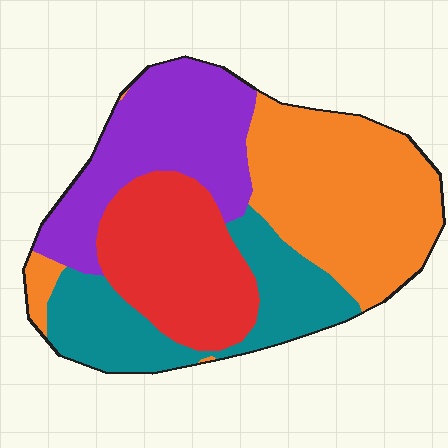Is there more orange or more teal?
Orange.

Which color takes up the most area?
Orange, at roughly 35%.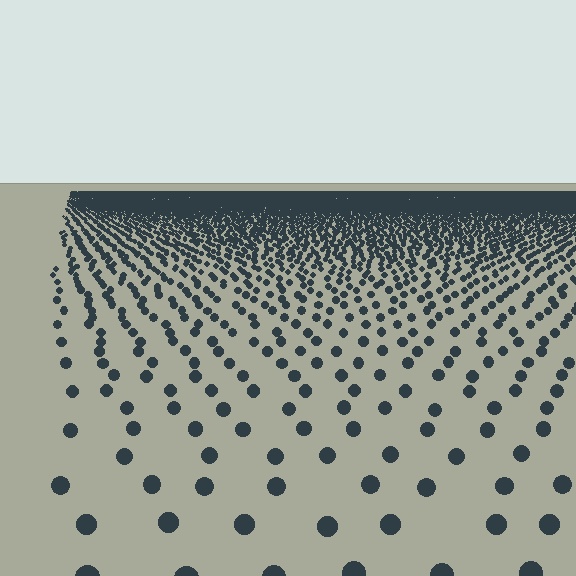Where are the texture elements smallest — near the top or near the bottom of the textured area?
Near the top.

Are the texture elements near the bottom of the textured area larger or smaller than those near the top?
Larger. Near the bottom, elements are closer to the viewer and appear at a bigger on-screen size.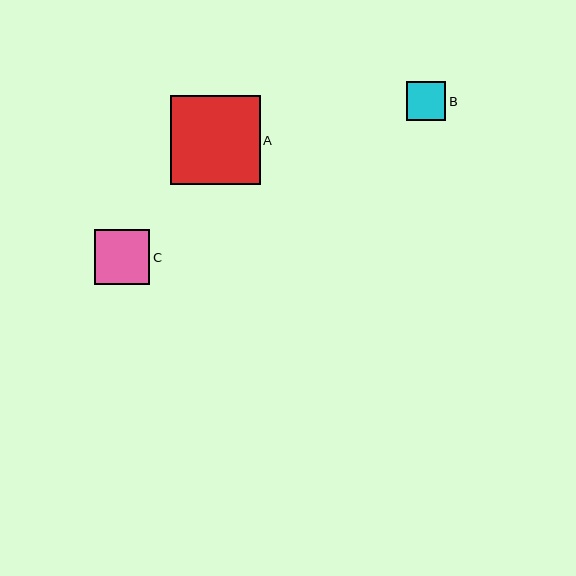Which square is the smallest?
Square B is the smallest with a size of approximately 39 pixels.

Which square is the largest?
Square A is the largest with a size of approximately 90 pixels.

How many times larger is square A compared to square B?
Square A is approximately 2.3 times the size of square B.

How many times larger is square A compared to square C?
Square A is approximately 1.6 times the size of square C.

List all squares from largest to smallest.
From largest to smallest: A, C, B.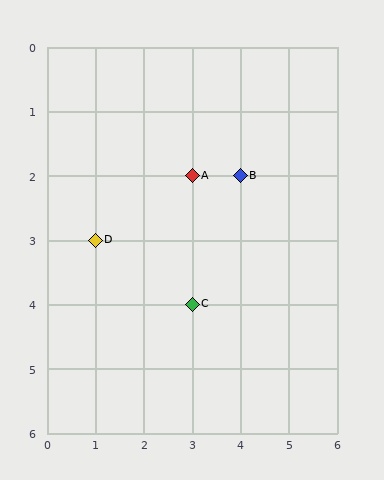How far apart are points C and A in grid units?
Points C and A are 2 rows apart.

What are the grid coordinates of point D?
Point D is at grid coordinates (1, 3).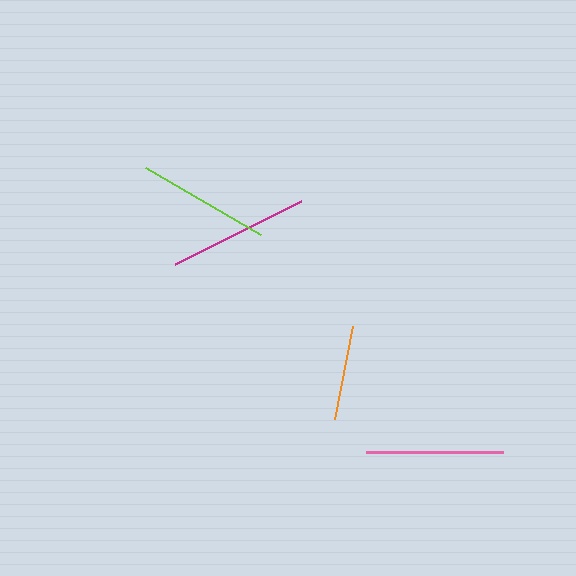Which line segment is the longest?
The magenta line is the longest at approximately 141 pixels.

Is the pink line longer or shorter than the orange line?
The pink line is longer than the orange line.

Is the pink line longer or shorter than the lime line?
The pink line is longer than the lime line.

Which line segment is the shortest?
The orange line is the shortest at approximately 94 pixels.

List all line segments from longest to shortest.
From longest to shortest: magenta, pink, lime, orange.